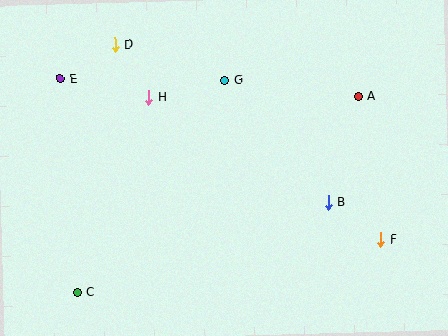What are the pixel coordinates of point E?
Point E is at (61, 79).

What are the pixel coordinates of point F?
Point F is at (381, 240).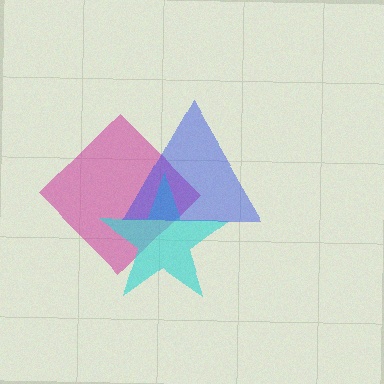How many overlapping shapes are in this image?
There are 3 overlapping shapes in the image.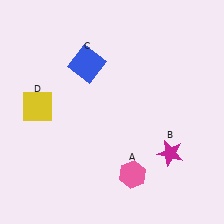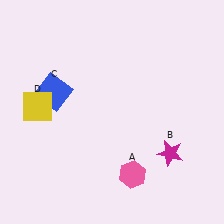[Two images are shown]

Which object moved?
The blue square (C) moved left.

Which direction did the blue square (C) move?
The blue square (C) moved left.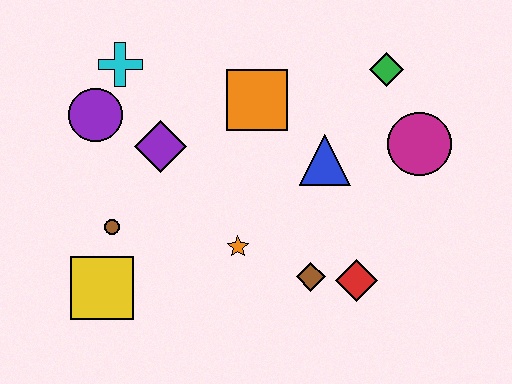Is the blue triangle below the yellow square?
No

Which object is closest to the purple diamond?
The purple circle is closest to the purple diamond.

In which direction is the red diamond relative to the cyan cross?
The red diamond is to the right of the cyan cross.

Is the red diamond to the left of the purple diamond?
No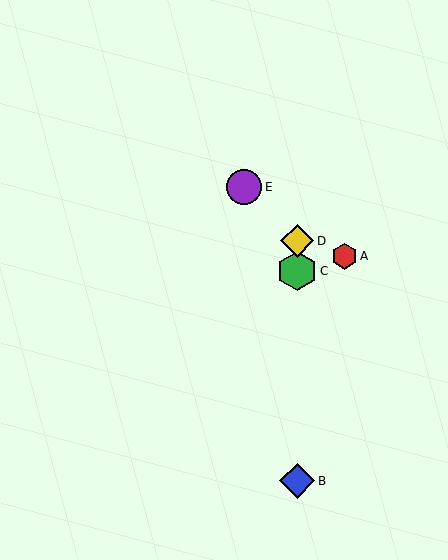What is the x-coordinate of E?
Object E is at x≈244.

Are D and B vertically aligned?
Yes, both are at x≈297.